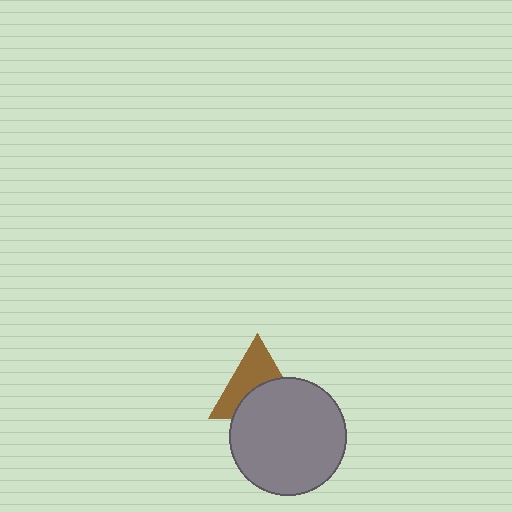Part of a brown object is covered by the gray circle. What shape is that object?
It is a triangle.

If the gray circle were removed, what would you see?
You would see the complete brown triangle.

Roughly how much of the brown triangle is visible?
About half of it is visible (roughly 52%).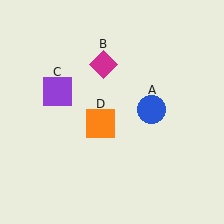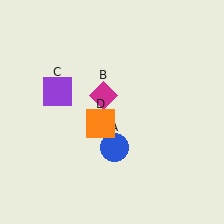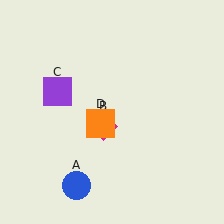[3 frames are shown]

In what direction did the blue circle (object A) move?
The blue circle (object A) moved down and to the left.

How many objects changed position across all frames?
2 objects changed position: blue circle (object A), magenta diamond (object B).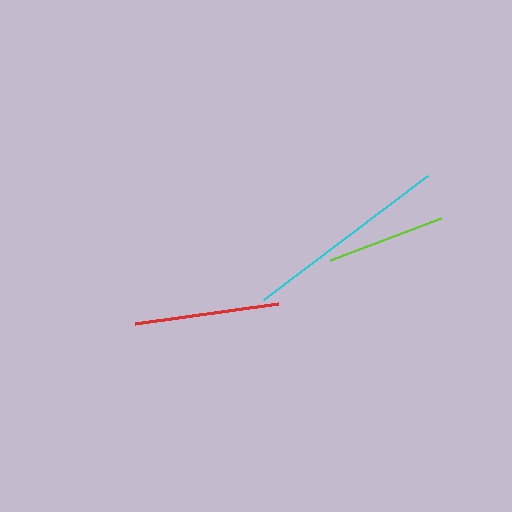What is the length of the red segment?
The red segment is approximately 144 pixels long.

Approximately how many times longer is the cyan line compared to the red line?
The cyan line is approximately 1.4 times the length of the red line.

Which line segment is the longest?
The cyan line is the longest at approximately 205 pixels.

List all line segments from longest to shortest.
From longest to shortest: cyan, red, lime.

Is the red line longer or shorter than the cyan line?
The cyan line is longer than the red line.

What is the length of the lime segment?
The lime segment is approximately 118 pixels long.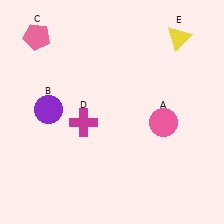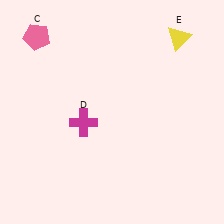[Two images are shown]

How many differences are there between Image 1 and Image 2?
There are 2 differences between the two images.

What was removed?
The purple circle (B), the pink circle (A) were removed in Image 2.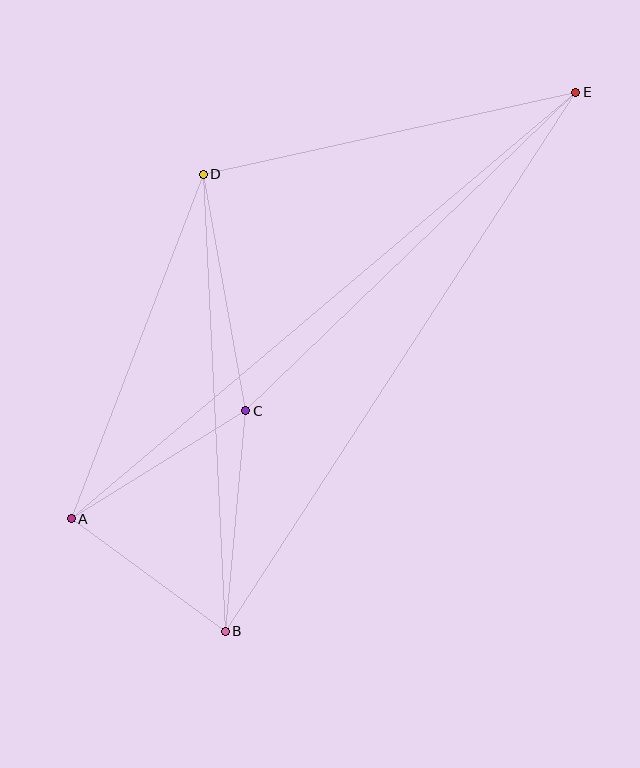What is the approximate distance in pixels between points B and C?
The distance between B and C is approximately 221 pixels.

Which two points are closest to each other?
Points A and B are closest to each other.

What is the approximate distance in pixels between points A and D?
The distance between A and D is approximately 369 pixels.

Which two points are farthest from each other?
Points A and E are farthest from each other.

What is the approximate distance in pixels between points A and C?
The distance between A and C is approximately 205 pixels.